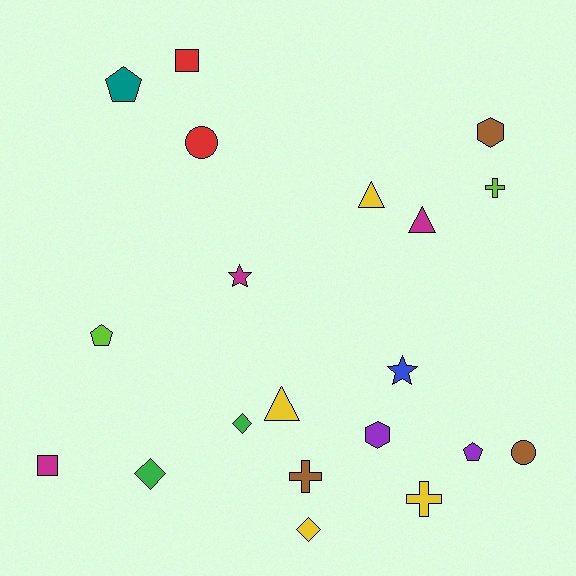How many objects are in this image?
There are 20 objects.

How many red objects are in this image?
There are 2 red objects.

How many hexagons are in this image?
There are 2 hexagons.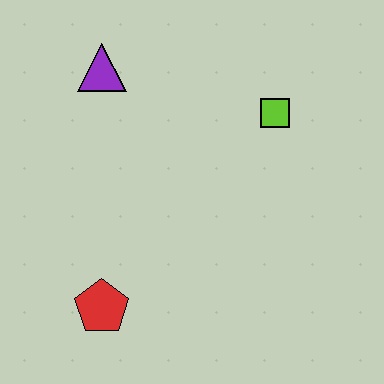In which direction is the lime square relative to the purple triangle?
The lime square is to the right of the purple triangle.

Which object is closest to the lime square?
The purple triangle is closest to the lime square.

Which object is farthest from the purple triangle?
The red pentagon is farthest from the purple triangle.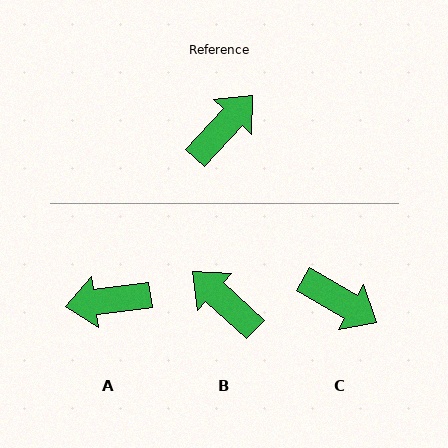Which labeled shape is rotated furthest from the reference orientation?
A, about 140 degrees away.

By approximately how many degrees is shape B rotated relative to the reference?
Approximately 90 degrees counter-clockwise.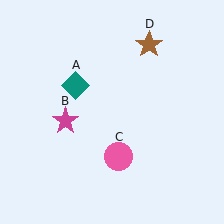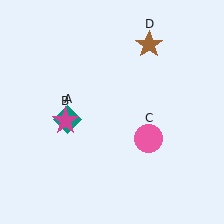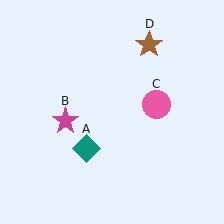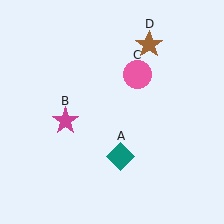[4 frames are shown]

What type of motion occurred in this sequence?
The teal diamond (object A), pink circle (object C) rotated counterclockwise around the center of the scene.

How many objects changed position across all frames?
2 objects changed position: teal diamond (object A), pink circle (object C).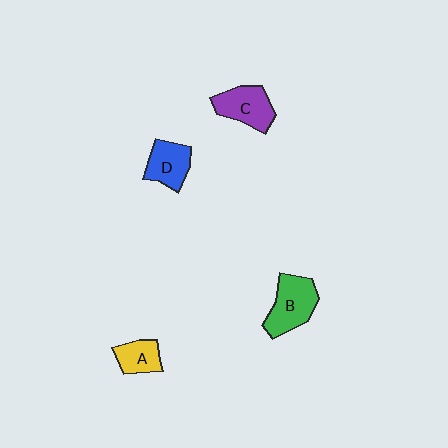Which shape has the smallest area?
Shape A (yellow).